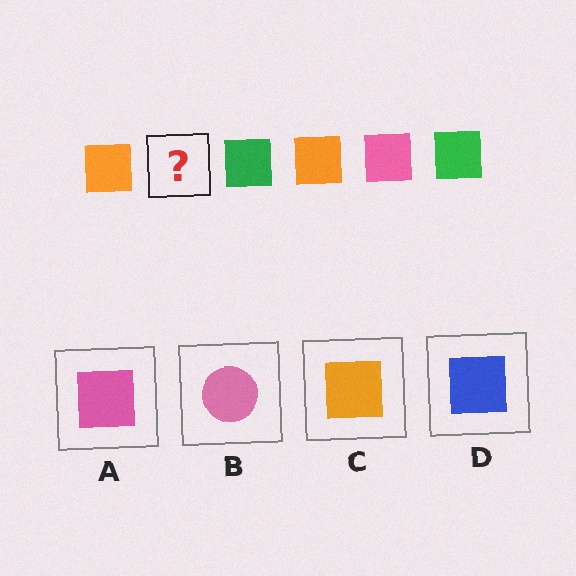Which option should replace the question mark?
Option A.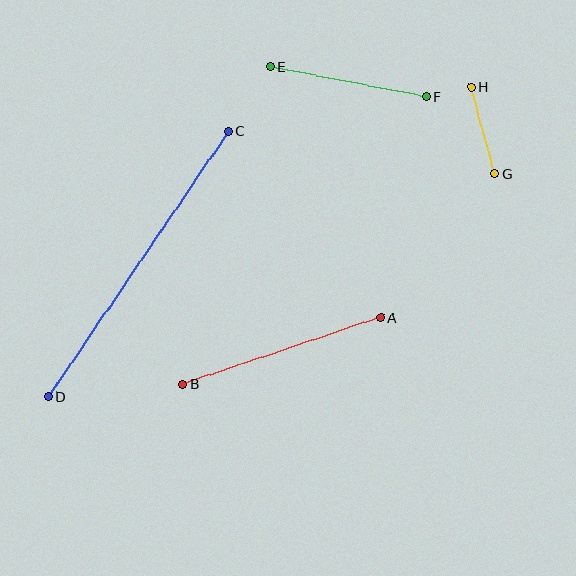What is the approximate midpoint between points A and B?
The midpoint is at approximately (282, 351) pixels.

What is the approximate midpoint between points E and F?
The midpoint is at approximately (348, 81) pixels.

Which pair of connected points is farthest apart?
Points C and D are farthest apart.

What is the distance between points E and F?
The distance is approximately 159 pixels.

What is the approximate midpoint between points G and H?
The midpoint is at approximately (483, 130) pixels.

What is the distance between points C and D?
The distance is approximately 321 pixels.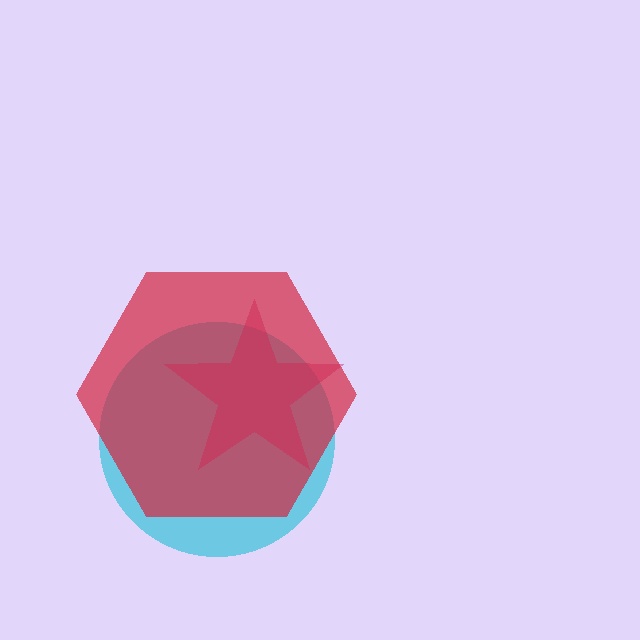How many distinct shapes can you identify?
There are 3 distinct shapes: a cyan circle, a magenta star, a red hexagon.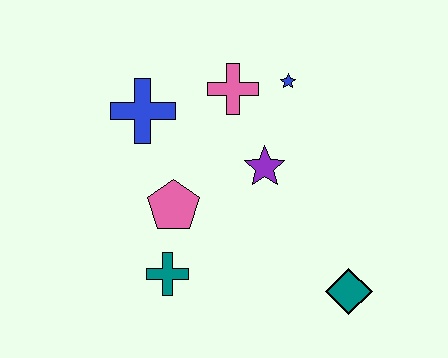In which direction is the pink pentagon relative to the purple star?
The pink pentagon is to the left of the purple star.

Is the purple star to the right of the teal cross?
Yes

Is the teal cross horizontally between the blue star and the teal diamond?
No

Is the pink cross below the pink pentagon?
No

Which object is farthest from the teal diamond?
The blue cross is farthest from the teal diamond.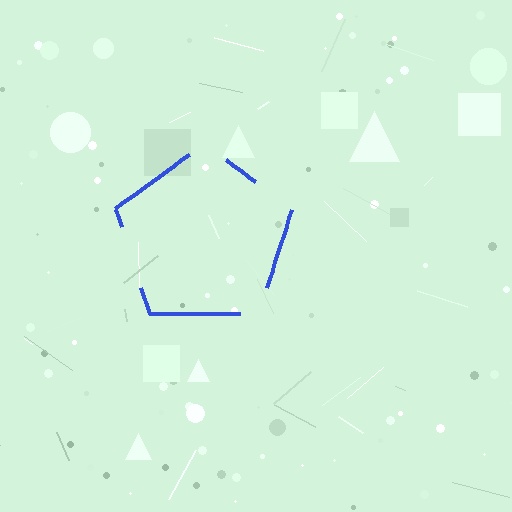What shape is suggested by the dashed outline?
The dashed outline suggests a pentagon.